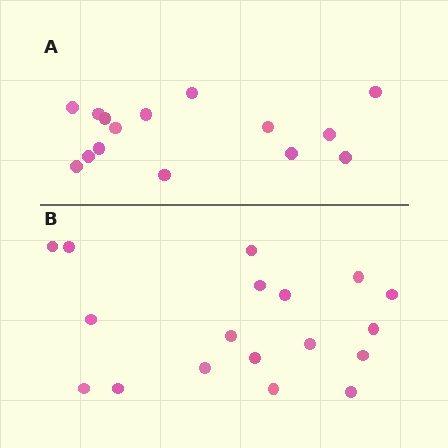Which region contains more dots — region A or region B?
Region B (the bottom region) has more dots.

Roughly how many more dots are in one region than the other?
Region B has just a few more — roughly 2 or 3 more dots than region A.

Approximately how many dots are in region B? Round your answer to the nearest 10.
About 20 dots. (The exact count is 18, which rounds to 20.)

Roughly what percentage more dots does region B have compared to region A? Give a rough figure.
About 20% more.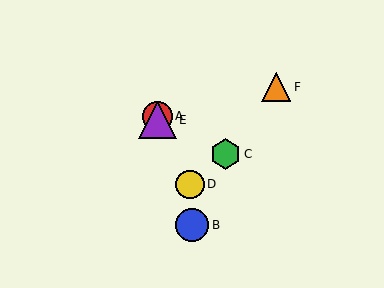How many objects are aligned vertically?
2 objects (A, E) are aligned vertically.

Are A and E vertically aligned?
Yes, both are at x≈158.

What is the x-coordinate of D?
Object D is at x≈190.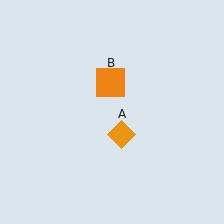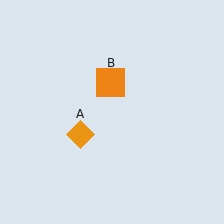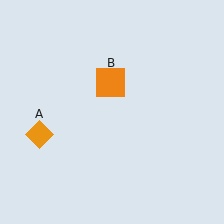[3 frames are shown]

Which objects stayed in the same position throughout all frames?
Orange square (object B) remained stationary.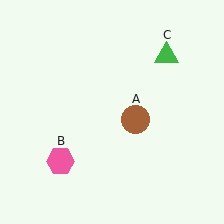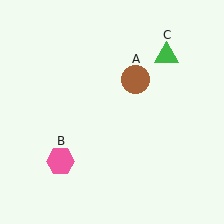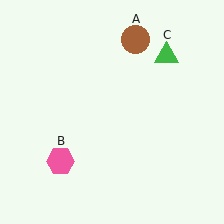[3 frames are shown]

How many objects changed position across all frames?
1 object changed position: brown circle (object A).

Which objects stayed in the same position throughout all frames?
Pink hexagon (object B) and green triangle (object C) remained stationary.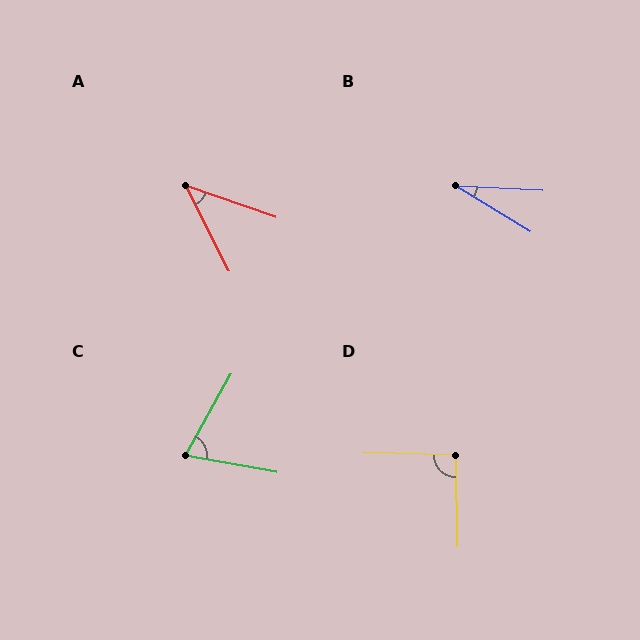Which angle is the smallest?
B, at approximately 28 degrees.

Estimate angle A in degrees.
Approximately 44 degrees.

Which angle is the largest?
D, at approximately 93 degrees.